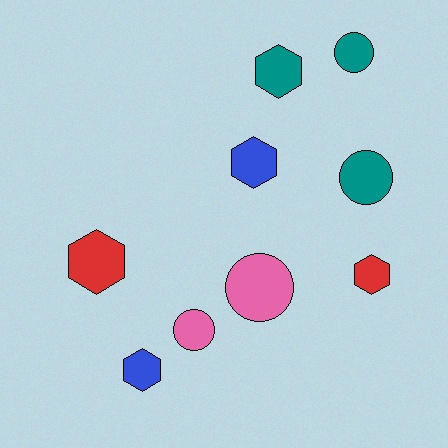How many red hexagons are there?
There are 2 red hexagons.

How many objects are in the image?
There are 9 objects.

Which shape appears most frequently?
Hexagon, with 5 objects.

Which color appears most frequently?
Teal, with 3 objects.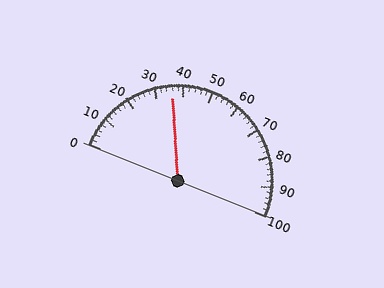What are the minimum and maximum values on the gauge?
The gauge ranges from 0 to 100.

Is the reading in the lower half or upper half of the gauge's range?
The reading is in the lower half of the range (0 to 100).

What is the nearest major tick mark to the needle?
The nearest major tick mark is 40.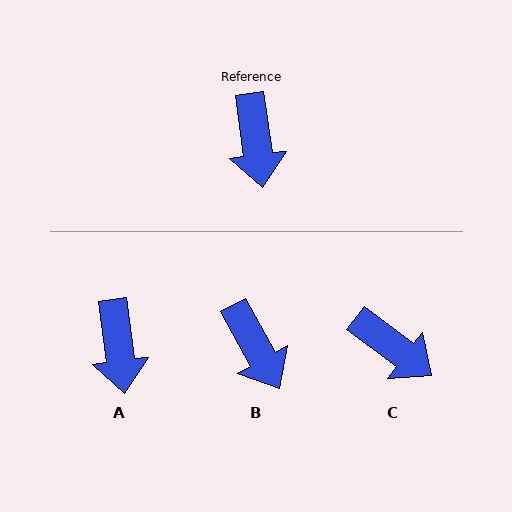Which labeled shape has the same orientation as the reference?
A.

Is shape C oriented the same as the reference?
No, it is off by about 45 degrees.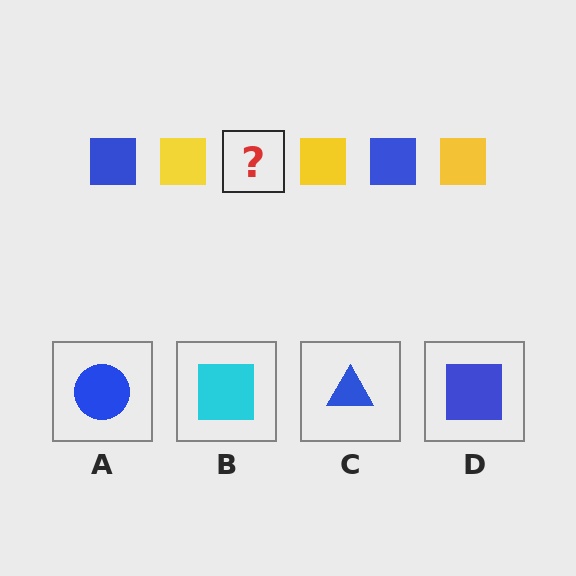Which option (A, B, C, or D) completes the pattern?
D.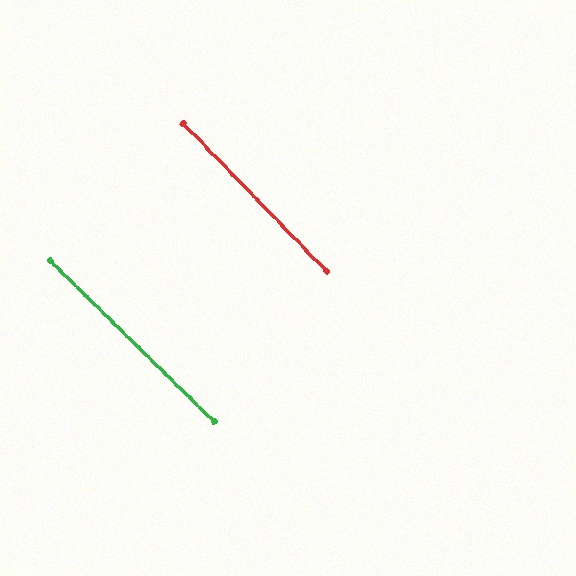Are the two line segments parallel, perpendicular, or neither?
Parallel — their directions differ by only 1.6°.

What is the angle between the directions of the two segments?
Approximately 2 degrees.